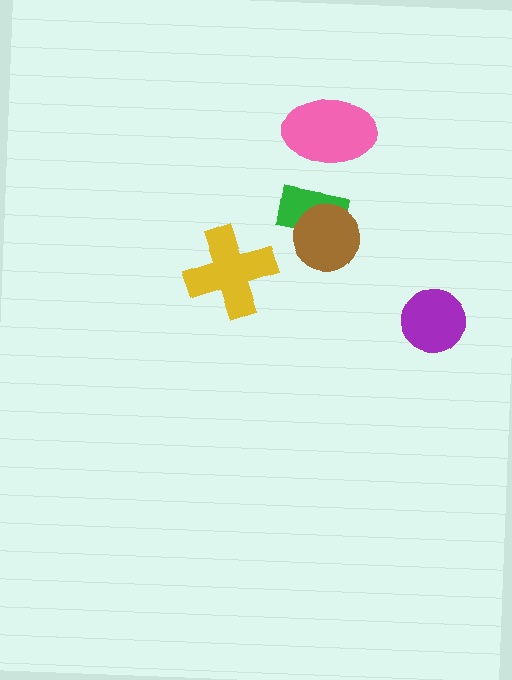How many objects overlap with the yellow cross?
0 objects overlap with the yellow cross.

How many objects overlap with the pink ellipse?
0 objects overlap with the pink ellipse.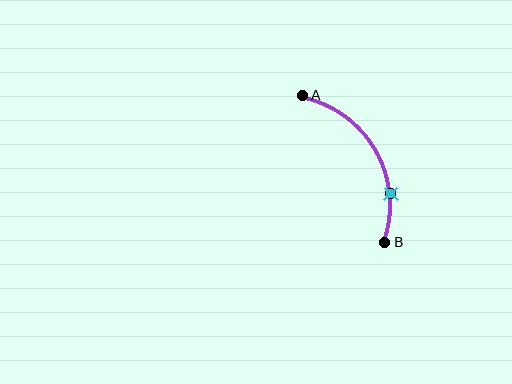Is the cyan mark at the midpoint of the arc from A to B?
No. The cyan mark lies on the arc but is closer to endpoint B. The arc midpoint would be at the point on the curve equidistant along the arc from both A and B.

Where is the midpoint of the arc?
The arc midpoint is the point on the curve farthest from the straight line joining A and B. It sits to the right of that line.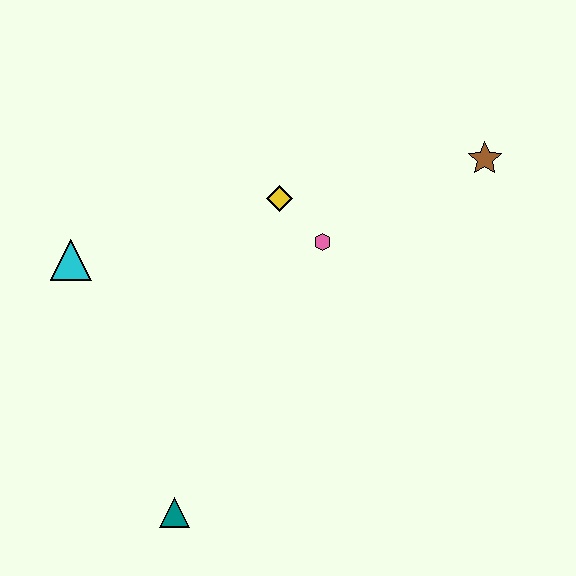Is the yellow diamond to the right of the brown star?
No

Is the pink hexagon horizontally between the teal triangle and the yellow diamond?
No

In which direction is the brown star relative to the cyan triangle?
The brown star is to the right of the cyan triangle.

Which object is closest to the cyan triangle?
The yellow diamond is closest to the cyan triangle.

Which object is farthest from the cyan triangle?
The brown star is farthest from the cyan triangle.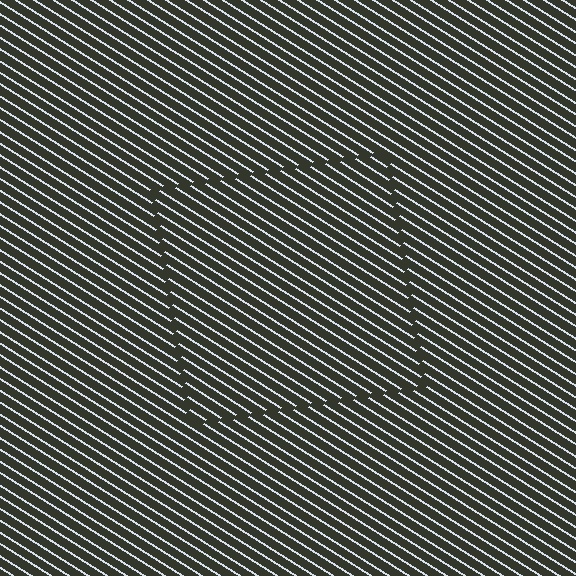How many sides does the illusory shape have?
4 sides — the line-ends trace a square.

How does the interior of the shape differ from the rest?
The interior of the shape contains the same grating, shifted by half a period — the contour is defined by the phase discontinuity where line-ends from the inner and outer gratings abut.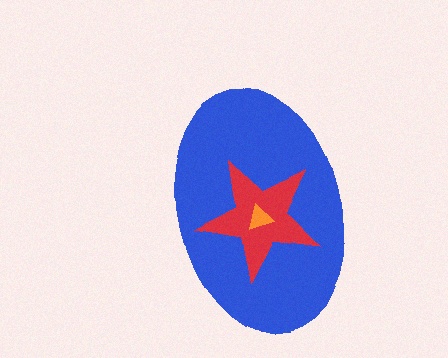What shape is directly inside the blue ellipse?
The red star.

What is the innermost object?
The orange triangle.